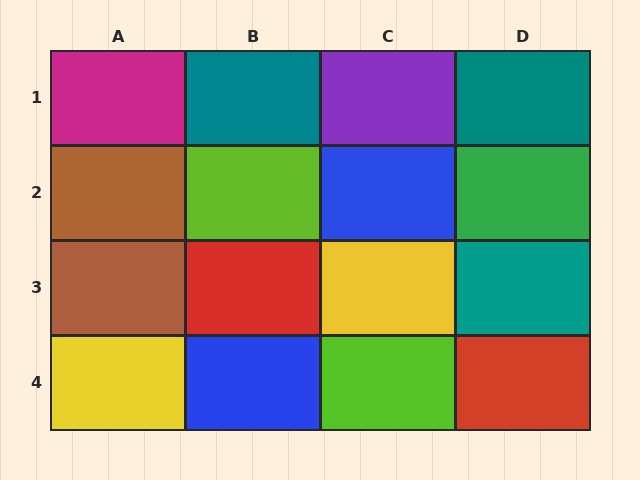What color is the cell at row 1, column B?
Teal.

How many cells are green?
1 cell is green.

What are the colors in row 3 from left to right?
Brown, red, yellow, teal.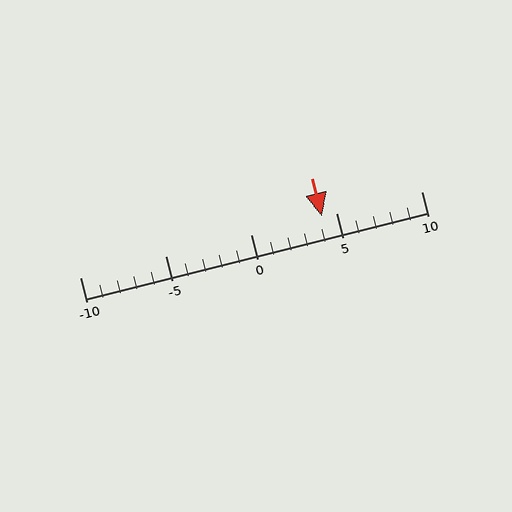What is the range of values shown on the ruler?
The ruler shows values from -10 to 10.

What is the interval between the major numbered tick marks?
The major tick marks are spaced 5 units apart.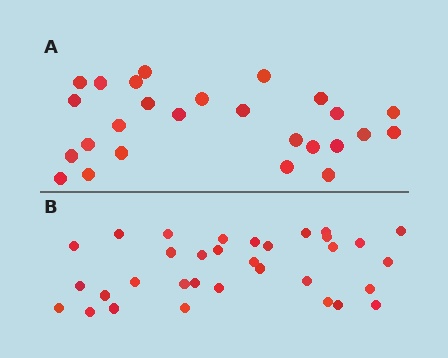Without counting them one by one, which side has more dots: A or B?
Region B (the bottom region) has more dots.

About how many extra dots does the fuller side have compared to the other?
Region B has roughly 8 or so more dots than region A.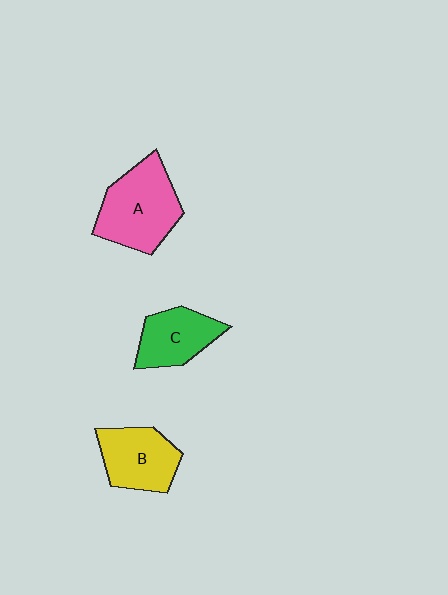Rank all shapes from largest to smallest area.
From largest to smallest: A (pink), B (yellow), C (green).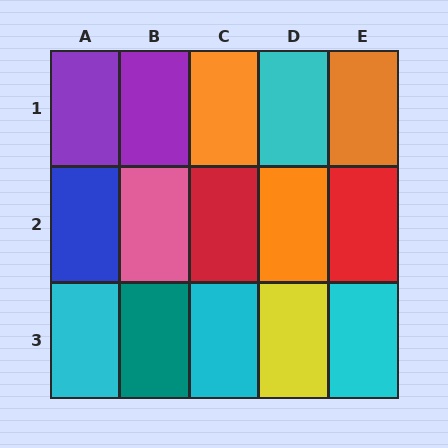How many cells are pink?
1 cell is pink.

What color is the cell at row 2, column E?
Red.